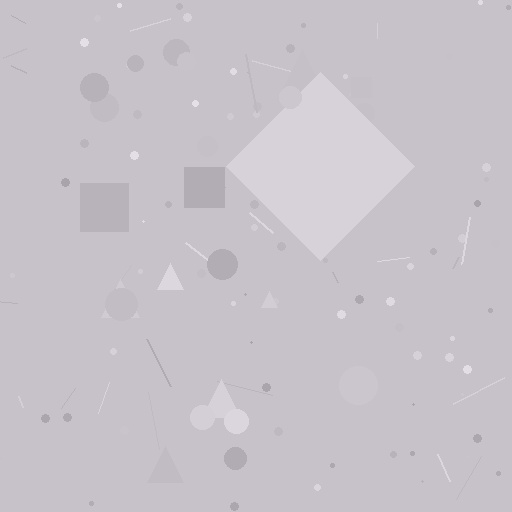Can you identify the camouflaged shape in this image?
The camouflaged shape is a diamond.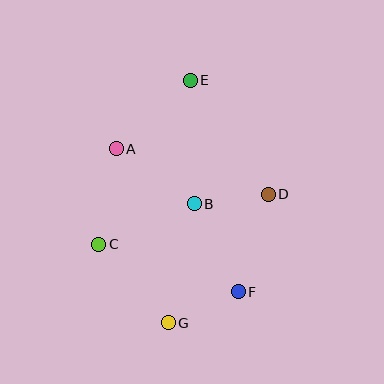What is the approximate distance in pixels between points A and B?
The distance between A and B is approximately 95 pixels.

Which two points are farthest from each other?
Points E and G are farthest from each other.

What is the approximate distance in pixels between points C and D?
The distance between C and D is approximately 177 pixels.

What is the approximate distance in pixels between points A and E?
The distance between A and E is approximately 101 pixels.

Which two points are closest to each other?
Points B and D are closest to each other.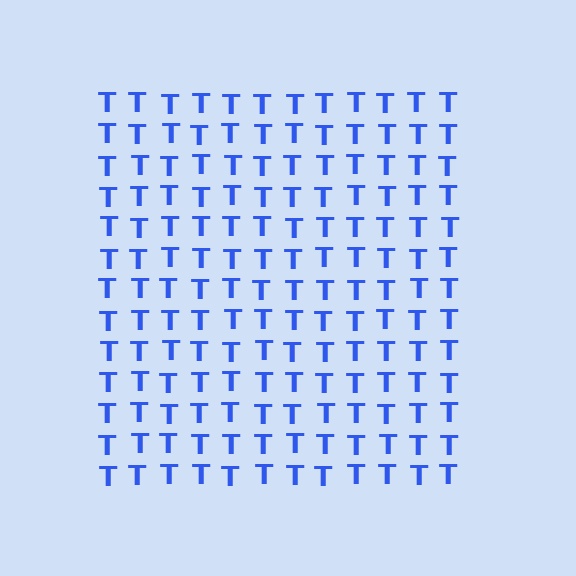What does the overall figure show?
The overall figure shows a square.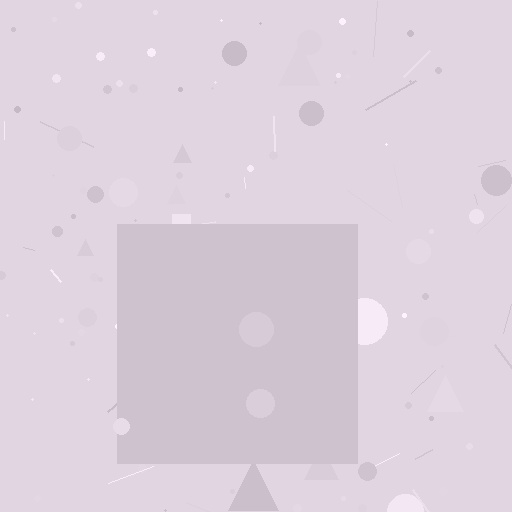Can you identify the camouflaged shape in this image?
The camouflaged shape is a square.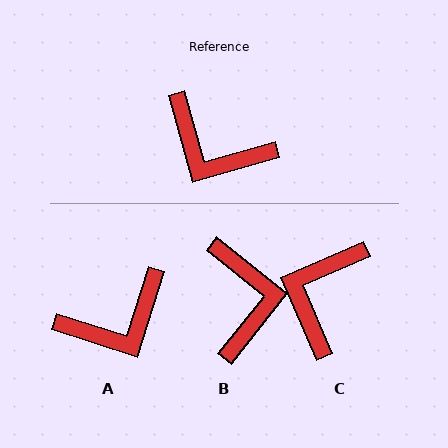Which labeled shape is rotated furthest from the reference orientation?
B, about 126 degrees away.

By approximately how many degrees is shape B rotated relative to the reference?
Approximately 126 degrees counter-clockwise.